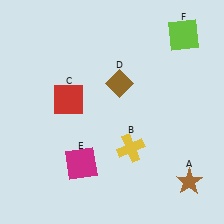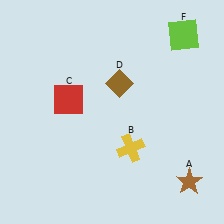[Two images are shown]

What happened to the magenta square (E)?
The magenta square (E) was removed in Image 2. It was in the bottom-left area of Image 1.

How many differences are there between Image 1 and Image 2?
There is 1 difference between the two images.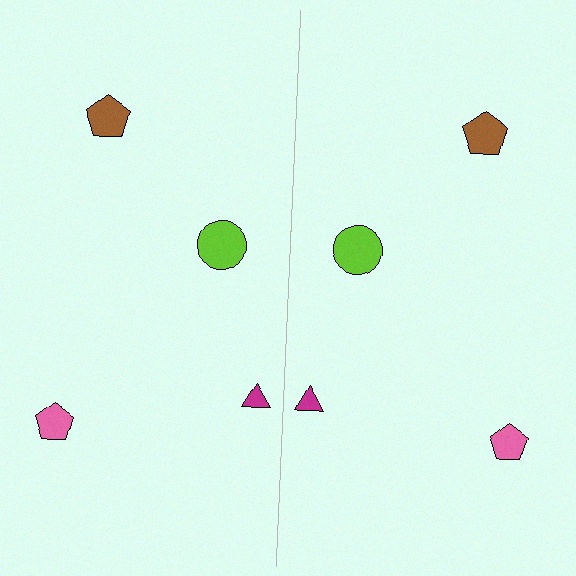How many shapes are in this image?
There are 8 shapes in this image.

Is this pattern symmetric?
Yes, this pattern has bilateral (reflection) symmetry.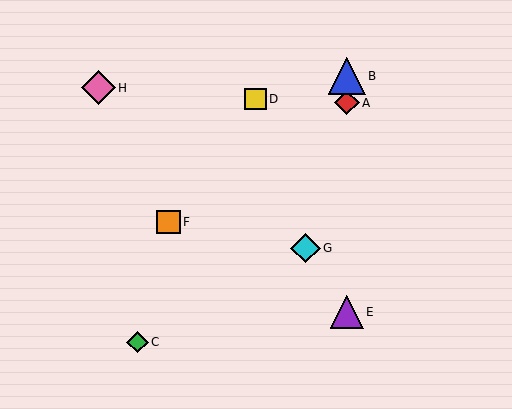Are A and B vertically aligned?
Yes, both are at x≈347.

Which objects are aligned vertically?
Objects A, B, E are aligned vertically.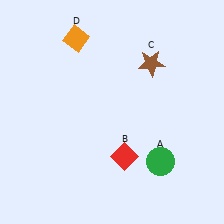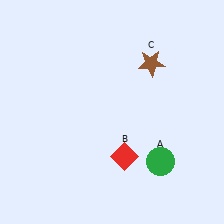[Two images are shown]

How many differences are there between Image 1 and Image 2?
There is 1 difference between the two images.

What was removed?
The orange diamond (D) was removed in Image 2.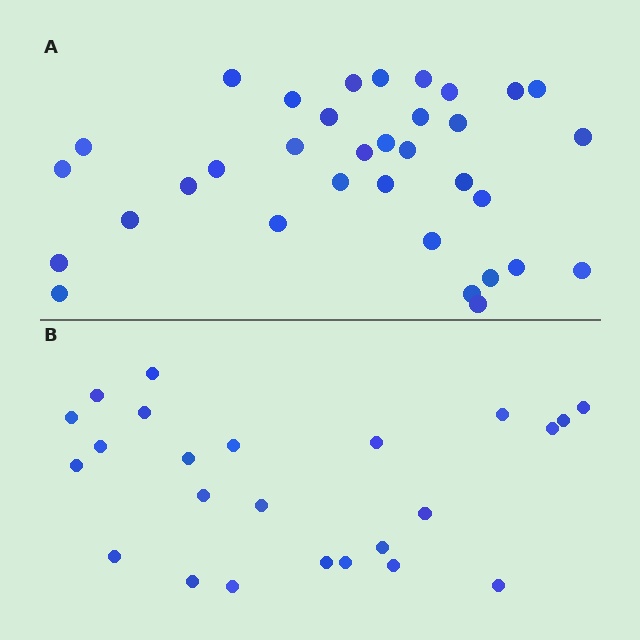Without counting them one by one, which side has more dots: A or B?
Region A (the top region) has more dots.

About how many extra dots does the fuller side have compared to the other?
Region A has roughly 10 or so more dots than region B.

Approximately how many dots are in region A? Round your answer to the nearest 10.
About 30 dots. (The exact count is 34, which rounds to 30.)